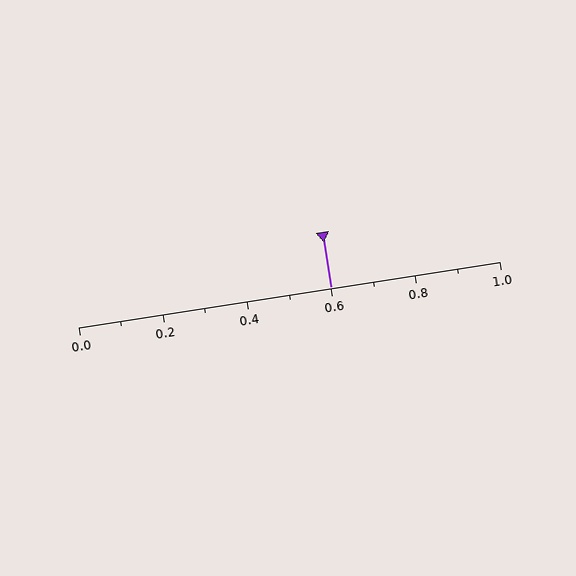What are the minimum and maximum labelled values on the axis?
The axis runs from 0.0 to 1.0.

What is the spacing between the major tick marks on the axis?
The major ticks are spaced 0.2 apart.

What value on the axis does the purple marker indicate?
The marker indicates approximately 0.6.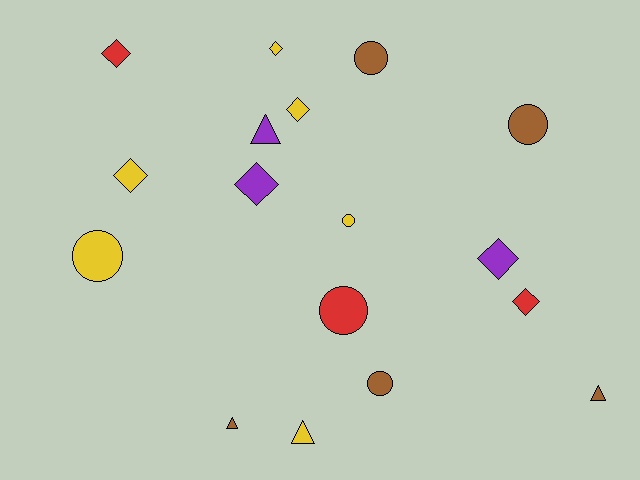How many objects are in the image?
There are 17 objects.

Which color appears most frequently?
Yellow, with 6 objects.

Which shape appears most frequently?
Diamond, with 7 objects.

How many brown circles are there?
There are 3 brown circles.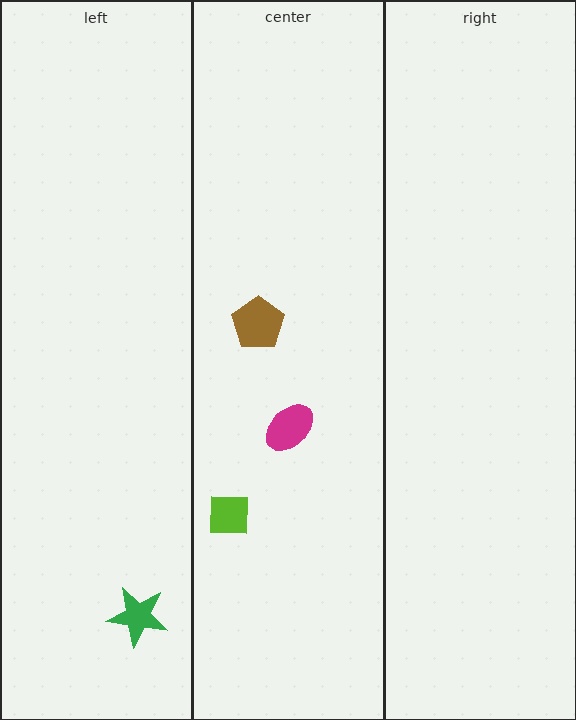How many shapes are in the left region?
1.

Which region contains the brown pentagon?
The center region.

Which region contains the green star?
The left region.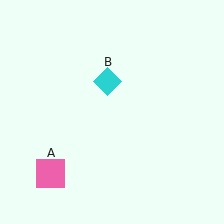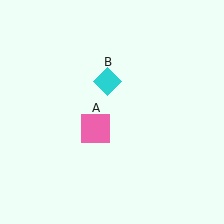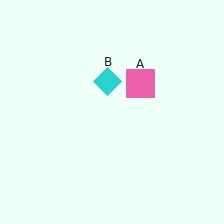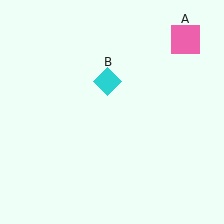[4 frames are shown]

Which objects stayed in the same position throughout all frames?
Cyan diamond (object B) remained stationary.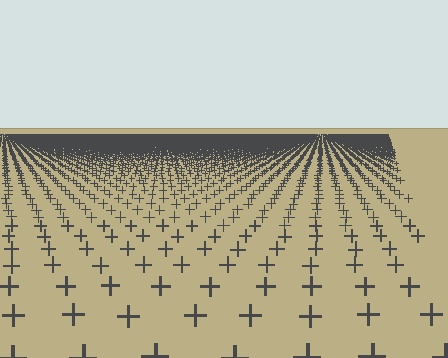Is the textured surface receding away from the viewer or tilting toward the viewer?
The surface is receding away from the viewer. Texture elements get smaller and denser toward the top.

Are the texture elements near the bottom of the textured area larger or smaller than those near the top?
Larger. Near the bottom, elements are closer to the viewer and appear at a bigger on-screen size.